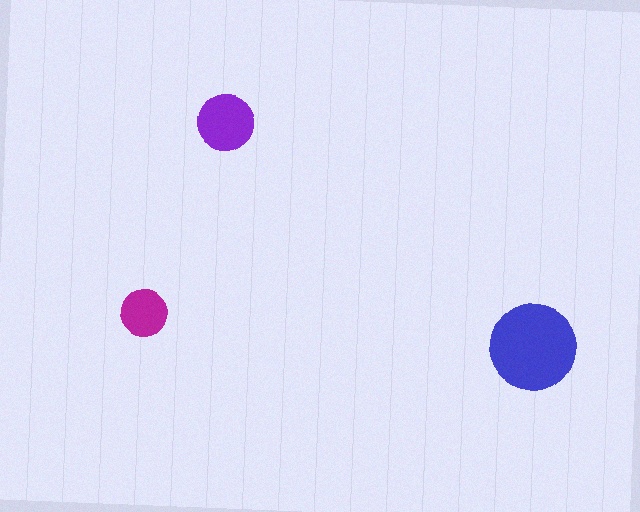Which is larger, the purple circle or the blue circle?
The blue one.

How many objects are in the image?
There are 3 objects in the image.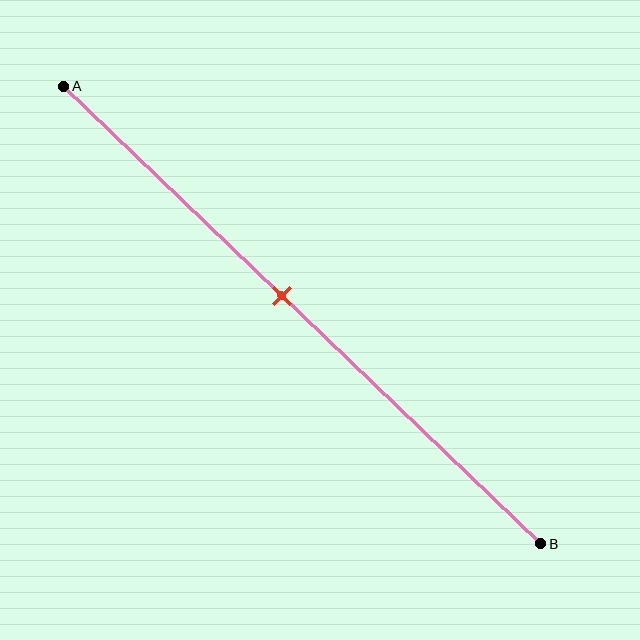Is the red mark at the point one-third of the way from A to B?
No, the mark is at about 45% from A, not at the 33% one-third point.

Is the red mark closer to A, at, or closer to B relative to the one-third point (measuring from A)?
The red mark is closer to point B than the one-third point of segment AB.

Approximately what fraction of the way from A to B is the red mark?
The red mark is approximately 45% of the way from A to B.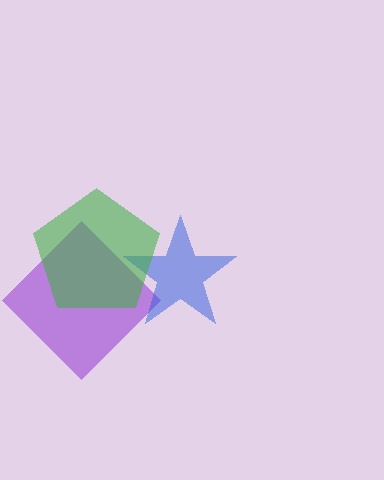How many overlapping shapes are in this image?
There are 3 overlapping shapes in the image.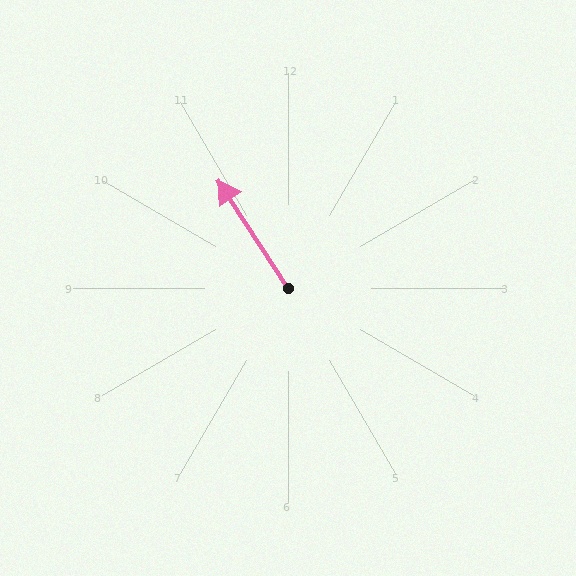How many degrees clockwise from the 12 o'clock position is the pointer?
Approximately 327 degrees.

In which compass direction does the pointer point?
Northwest.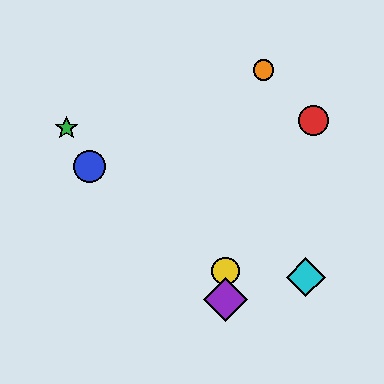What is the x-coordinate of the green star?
The green star is at x≈67.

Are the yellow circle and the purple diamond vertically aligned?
Yes, both are at x≈226.